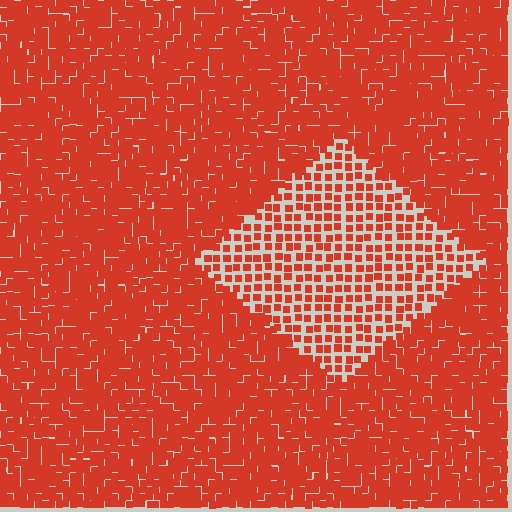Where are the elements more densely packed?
The elements are more densely packed outside the diamond boundary.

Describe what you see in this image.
The image contains small red elements arranged at two different densities. A diamond-shaped region is visible where the elements are less densely packed than the surrounding area.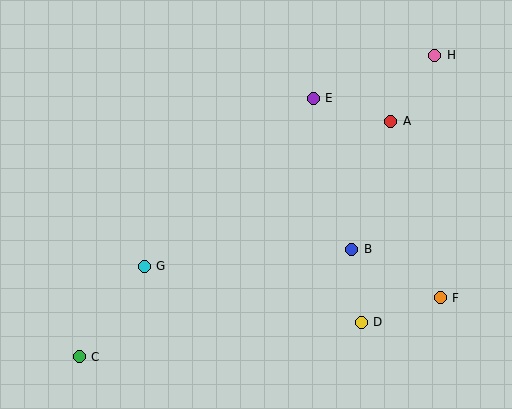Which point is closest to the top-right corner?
Point H is closest to the top-right corner.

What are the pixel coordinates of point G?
Point G is at (144, 266).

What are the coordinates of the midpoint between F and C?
The midpoint between F and C is at (260, 327).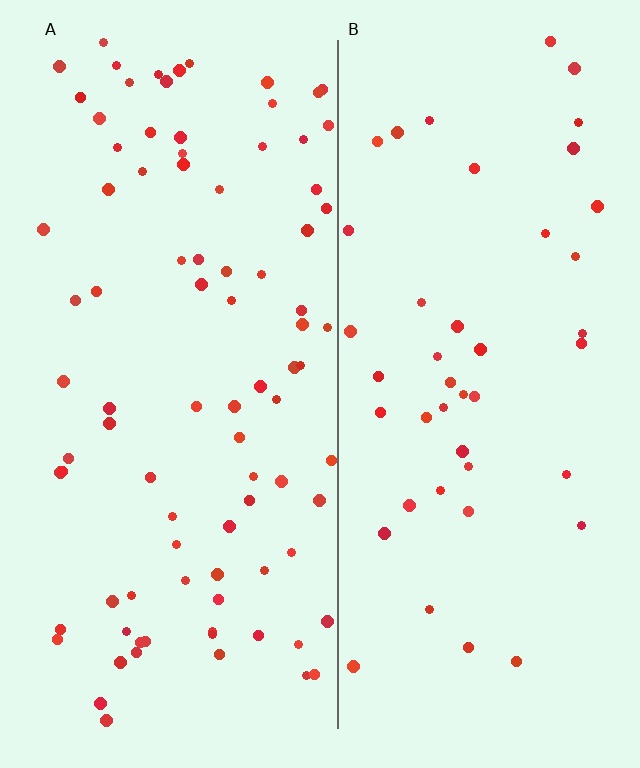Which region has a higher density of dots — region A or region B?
A (the left).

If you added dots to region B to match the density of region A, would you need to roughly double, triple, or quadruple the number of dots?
Approximately double.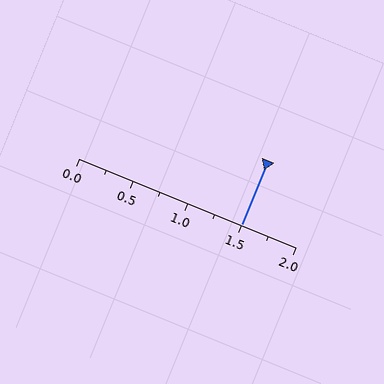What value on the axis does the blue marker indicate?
The marker indicates approximately 1.5.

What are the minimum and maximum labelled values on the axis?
The axis runs from 0.0 to 2.0.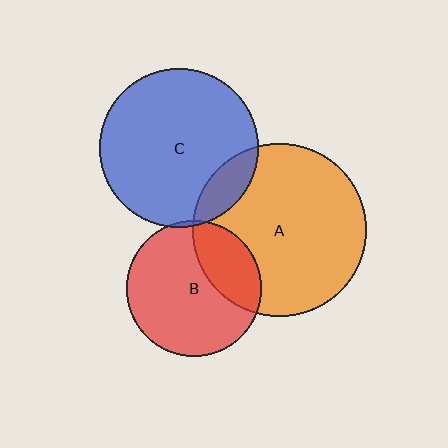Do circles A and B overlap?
Yes.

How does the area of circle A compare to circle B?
Approximately 1.6 times.